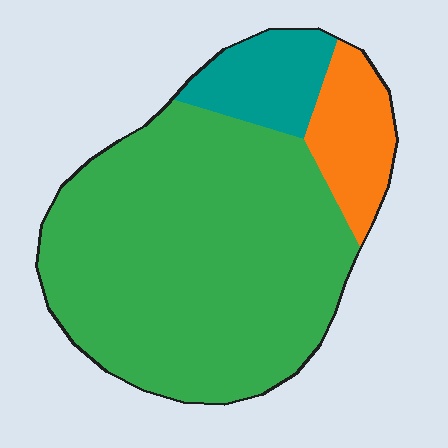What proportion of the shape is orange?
Orange takes up about one eighth (1/8) of the shape.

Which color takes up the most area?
Green, at roughly 75%.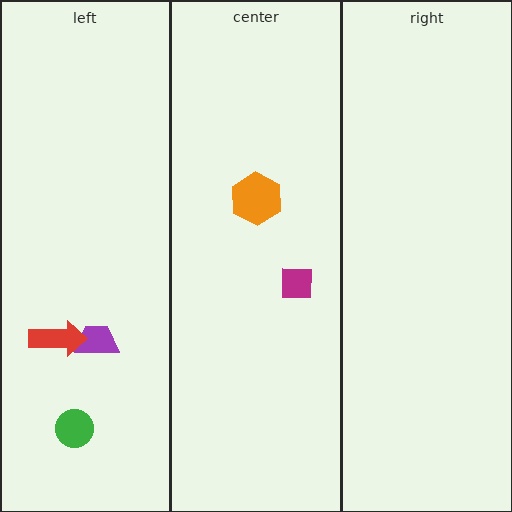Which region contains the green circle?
The left region.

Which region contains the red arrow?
The left region.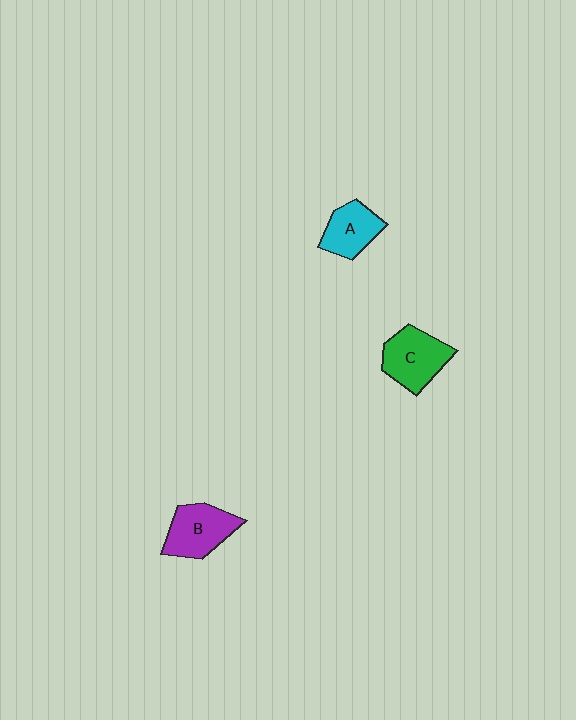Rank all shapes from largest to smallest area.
From largest to smallest: C (green), B (purple), A (cyan).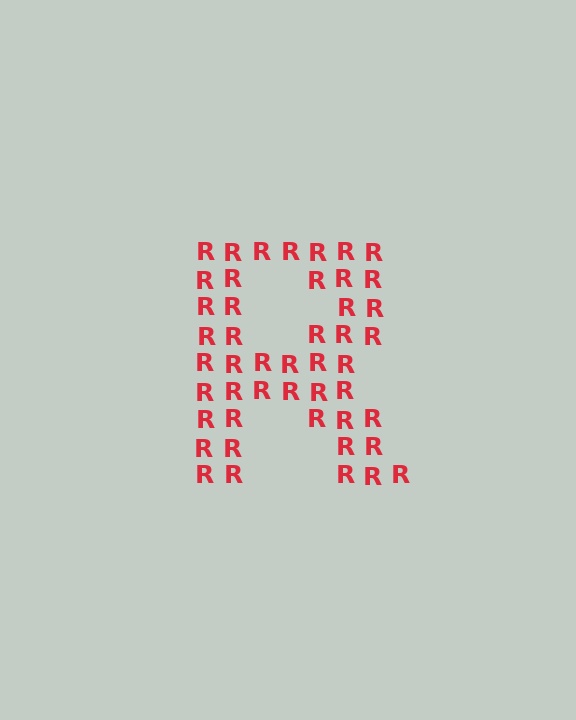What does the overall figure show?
The overall figure shows the letter R.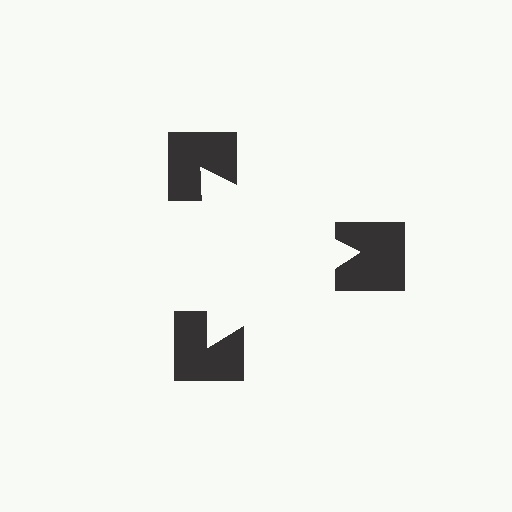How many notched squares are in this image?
There are 3 — one at each vertex of the illusory triangle.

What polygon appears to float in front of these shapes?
An illusory triangle — its edges are inferred from the aligned wedge cuts in the notched squares, not physically drawn.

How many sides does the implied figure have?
3 sides.